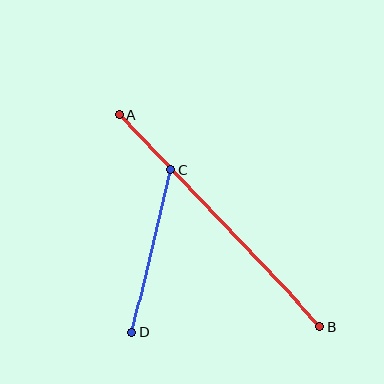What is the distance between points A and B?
The distance is approximately 291 pixels.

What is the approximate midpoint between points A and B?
The midpoint is at approximately (220, 220) pixels.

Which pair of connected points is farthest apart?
Points A and B are farthest apart.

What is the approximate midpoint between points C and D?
The midpoint is at approximately (151, 251) pixels.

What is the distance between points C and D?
The distance is approximately 167 pixels.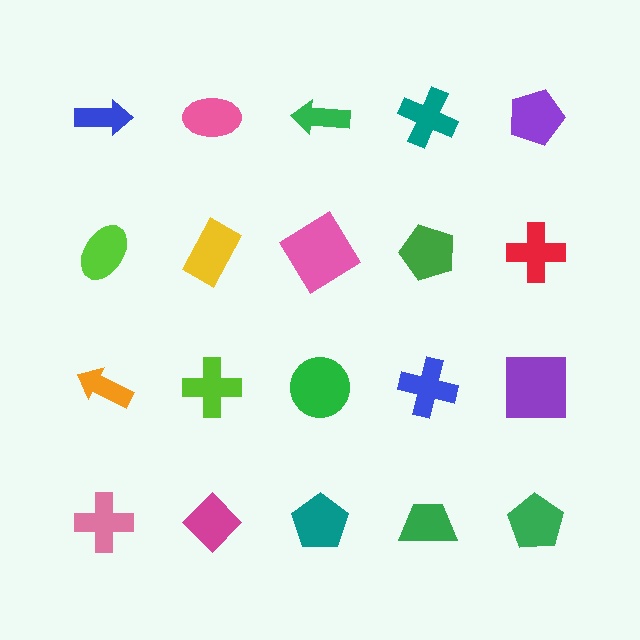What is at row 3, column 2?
A lime cross.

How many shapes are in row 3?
5 shapes.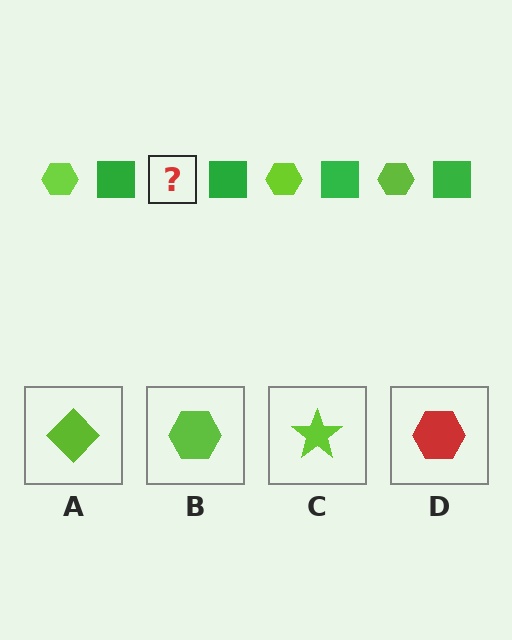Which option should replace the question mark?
Option B.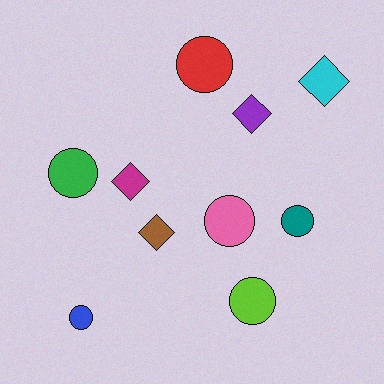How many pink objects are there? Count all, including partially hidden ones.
There is 1 pink object.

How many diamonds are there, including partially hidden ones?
There are 4 diamonds.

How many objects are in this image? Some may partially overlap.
There are 10 objects.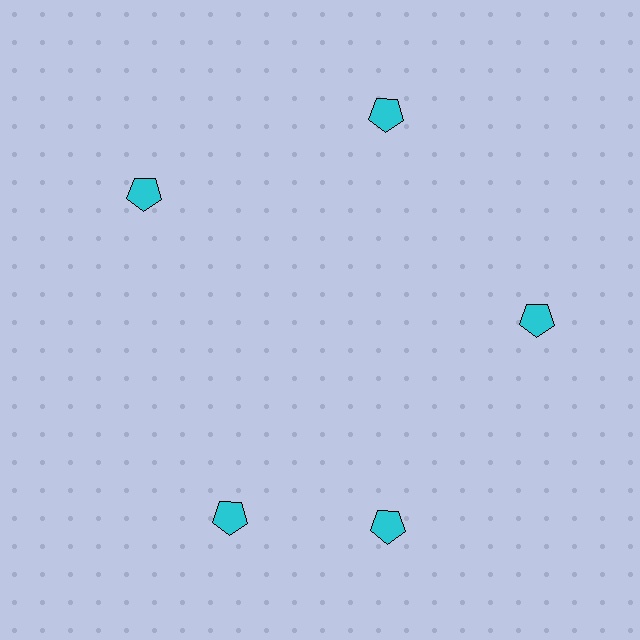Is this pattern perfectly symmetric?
No. The 5 cyan pentagons are arranged in a ring, but one element near the 8 o'clock position is rotated out of alignment along the ring, breaking the 5-fold rotational symmetry.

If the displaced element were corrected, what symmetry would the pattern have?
It would have 5-fold rotational symmetry — the pattern would map onto itself every 72 degrees.